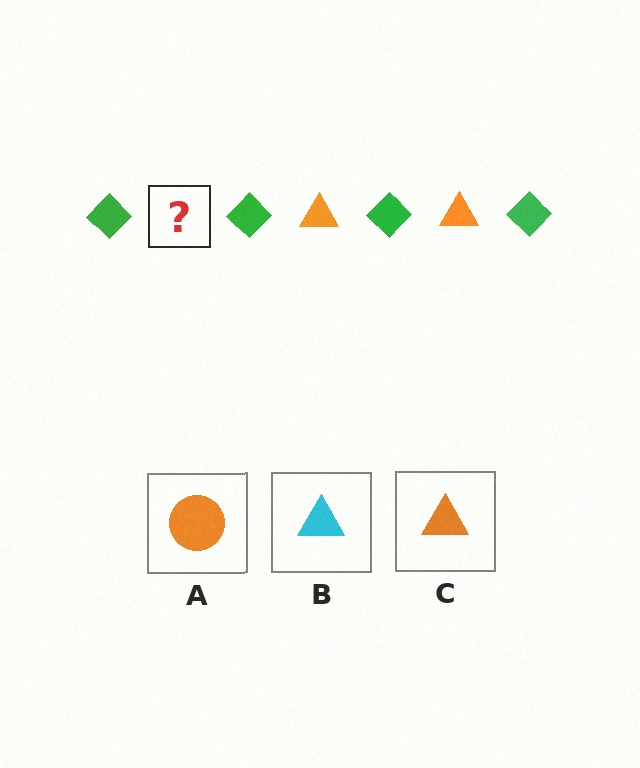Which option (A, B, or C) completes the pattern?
C.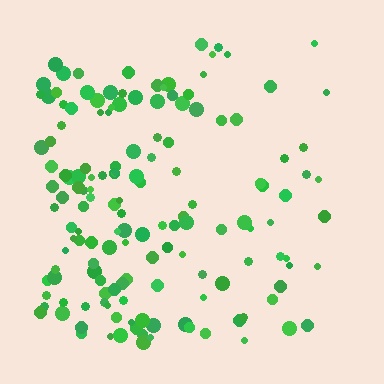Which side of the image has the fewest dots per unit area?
The right.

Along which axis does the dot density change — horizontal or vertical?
Horizontal.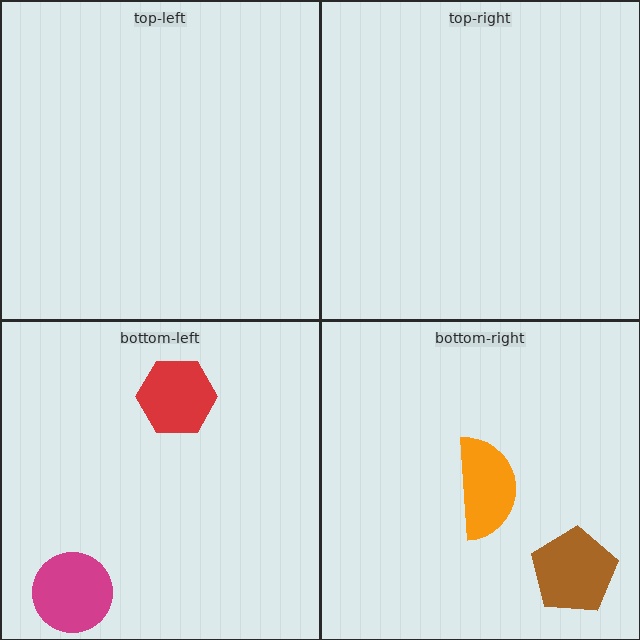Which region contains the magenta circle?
The bottom-left region.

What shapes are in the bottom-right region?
The brown pentagon, the orange semicircle.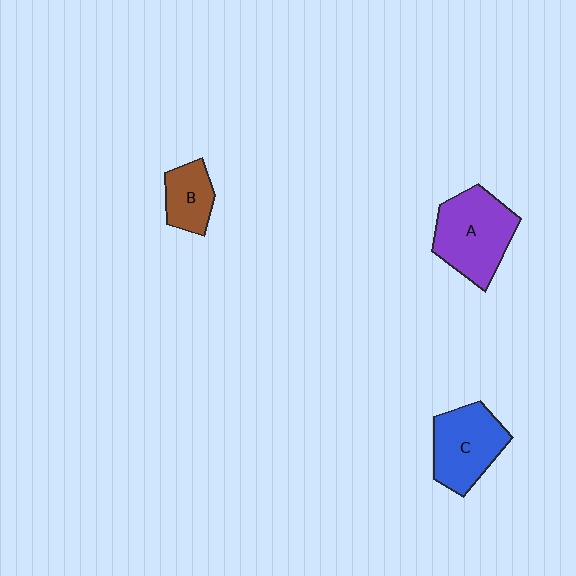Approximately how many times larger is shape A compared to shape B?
Approximately 2.0 times.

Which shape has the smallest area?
Shape B (brown).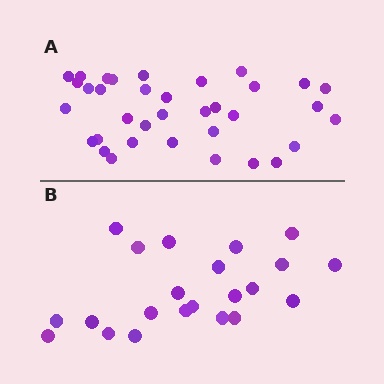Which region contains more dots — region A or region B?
Region A (the top region) has more dots.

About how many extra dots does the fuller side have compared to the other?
Region A has approximately 15 more dots than region B.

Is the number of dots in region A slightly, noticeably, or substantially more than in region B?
Region A has substantially more. The ratio is roughly 1.6 to 1.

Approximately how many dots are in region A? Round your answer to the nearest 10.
About 40 dots. (The exact count is 35, which rounds to 40.)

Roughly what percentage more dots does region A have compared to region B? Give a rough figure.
About 60% more.